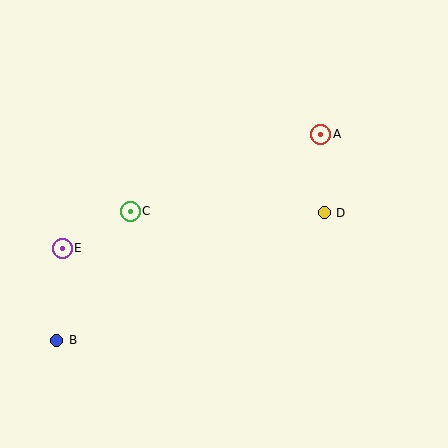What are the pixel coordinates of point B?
Point B is at (57, 340).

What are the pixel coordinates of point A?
Point A is at (321, 134).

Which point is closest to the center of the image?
Point C at (130, 211) is closest to the center.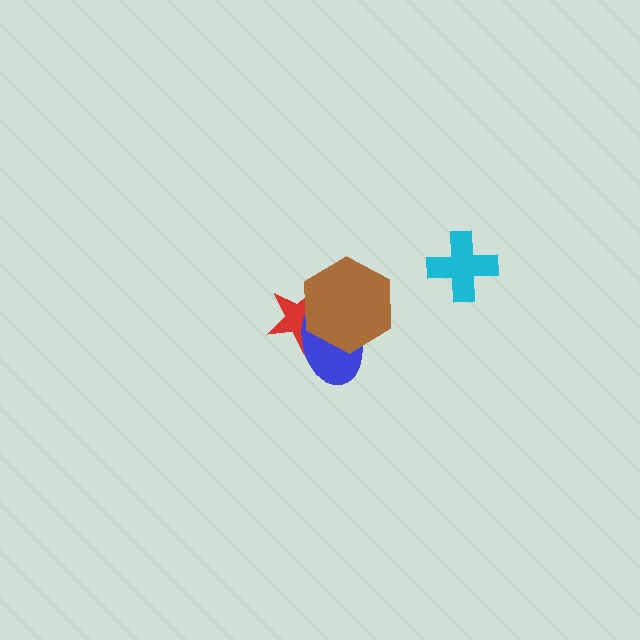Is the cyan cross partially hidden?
No, no other shape covers it.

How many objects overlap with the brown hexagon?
2 objects overlap with the brown hexagon.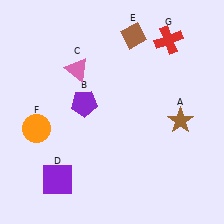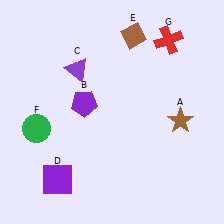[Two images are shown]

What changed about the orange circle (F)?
In Image 1, F is orange. In Image 2, it changed to green.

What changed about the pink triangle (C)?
In Image 1, C is pink. In Image 2, it changed to purple.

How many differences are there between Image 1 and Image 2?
There are 2 differences between the two images.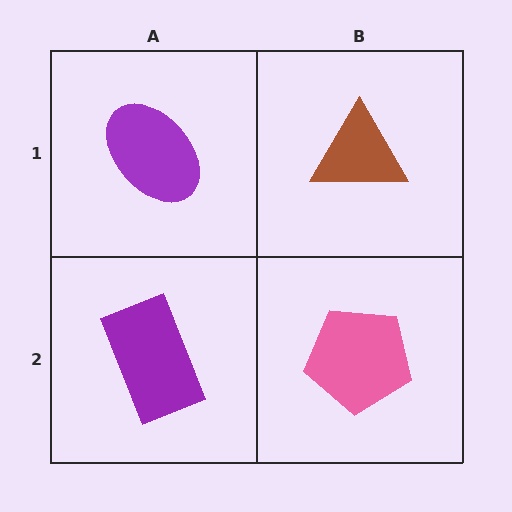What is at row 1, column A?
A purple ellipse.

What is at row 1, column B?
A brown triangle.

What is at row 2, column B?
A pink pentagon.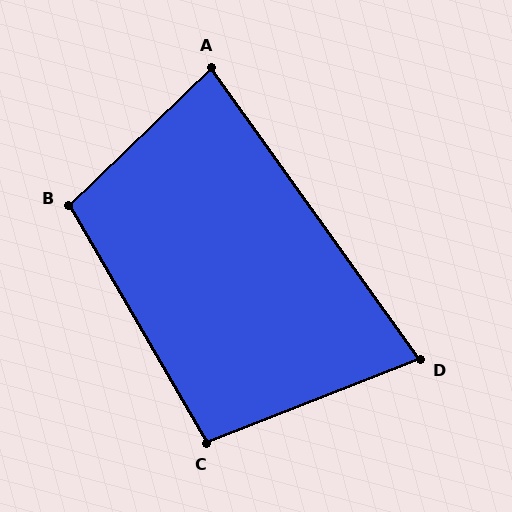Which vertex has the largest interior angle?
B, at approximately 104 degrees.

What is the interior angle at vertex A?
Approximately 82 degrees (acute).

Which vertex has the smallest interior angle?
D, at approximately 76 degrees.